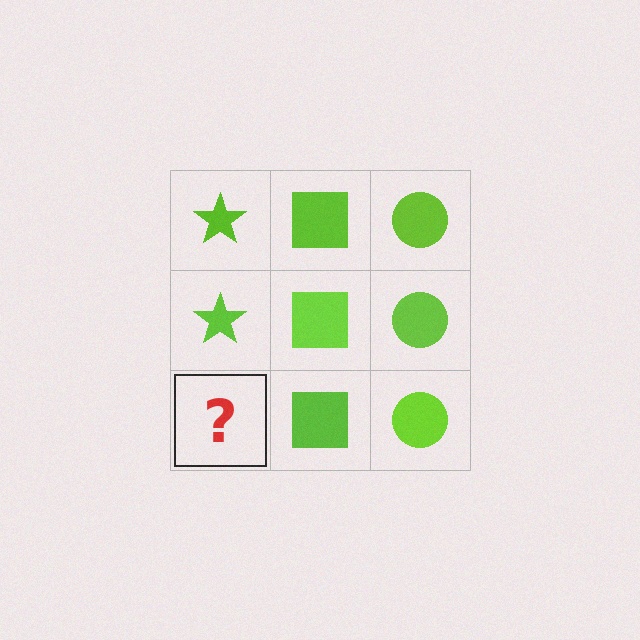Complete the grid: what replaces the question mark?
The question mark should be replaced with a lime star.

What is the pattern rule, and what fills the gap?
The rule is that each column has a consistent shape. The gap should be filled with a lime star.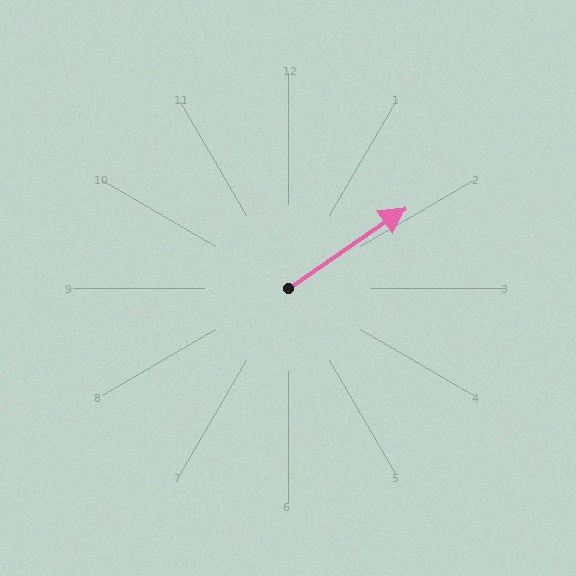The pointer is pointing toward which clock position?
Roughly 2 o'clock.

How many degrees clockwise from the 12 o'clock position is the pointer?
Approximately 56 degrees.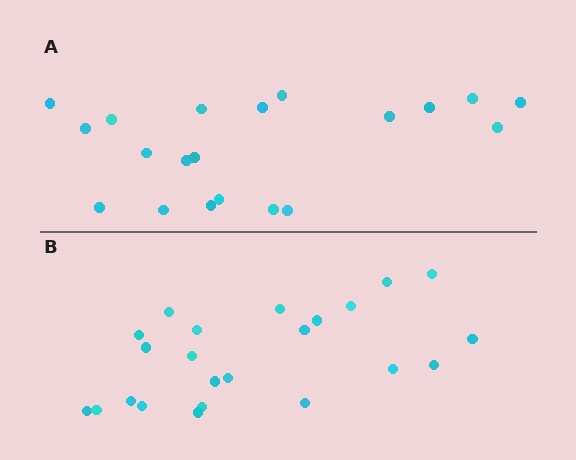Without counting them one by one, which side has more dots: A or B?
Region B (the bottom region) has more dots.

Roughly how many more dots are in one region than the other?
Region B has just a few more — roughly 2 or 3 more dots than region A.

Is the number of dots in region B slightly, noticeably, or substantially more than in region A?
Region B has only slightly more — the two regions are fairly close. The ratio is roughly 1.1 to 1.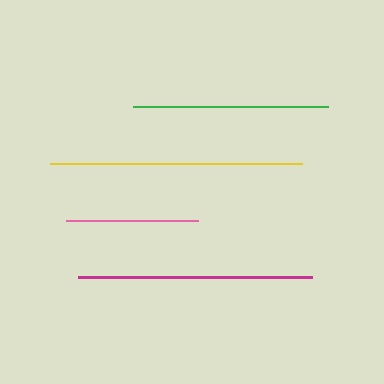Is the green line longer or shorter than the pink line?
The green line is longer than the pink line.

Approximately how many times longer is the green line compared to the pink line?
The green line is approximately 1.5 times the length of the pink line.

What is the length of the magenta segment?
The magenta segment is approximately 235 pixels long.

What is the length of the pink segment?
The pink segment is approximately 132 pixels long.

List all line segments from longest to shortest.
From longest to shortest: yellow, magenta, green, pink.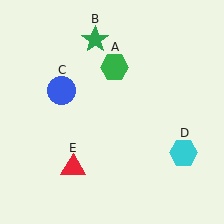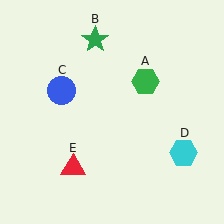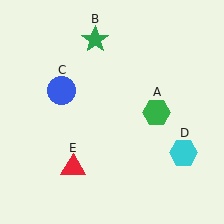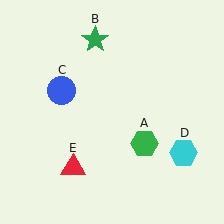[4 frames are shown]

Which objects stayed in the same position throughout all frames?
Green star (object B) and blue circle (object C) and cyan hexagon (object D) and red triangle (object E) remained stationary.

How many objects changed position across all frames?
1 object changed position: green hexagon (object A).